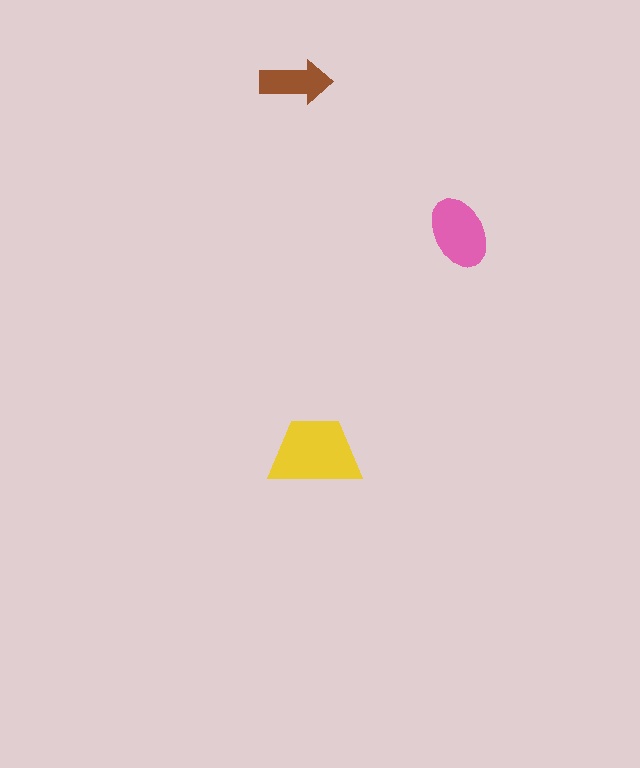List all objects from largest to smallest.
The yellow trapezoid, the pink ellipse, the brown arrow.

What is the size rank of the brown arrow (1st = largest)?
3rd.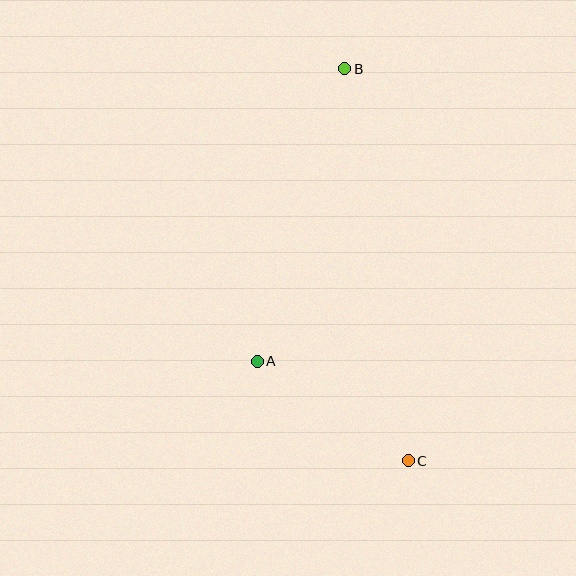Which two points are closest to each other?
Points A and C are closest to each other.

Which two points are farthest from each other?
Points B and C are farthest from each other.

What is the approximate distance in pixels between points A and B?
The distance between A and B is approximately 305 pixels.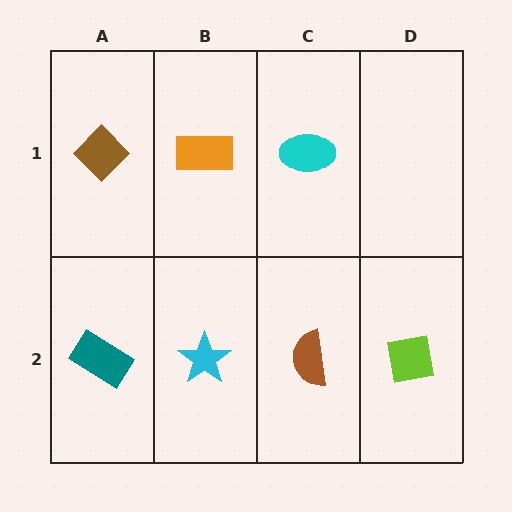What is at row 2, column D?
A lime square.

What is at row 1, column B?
An orange rectangle.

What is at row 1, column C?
A cyan ellipse.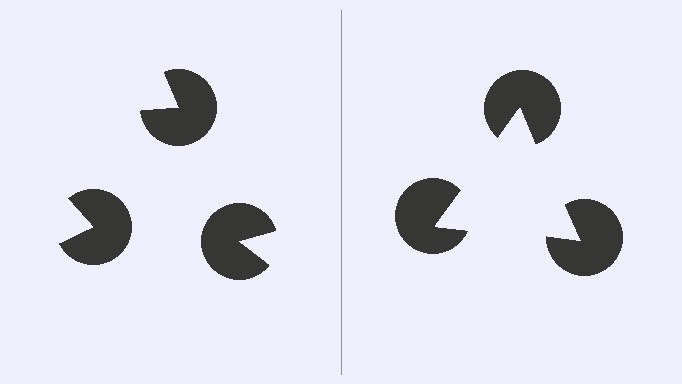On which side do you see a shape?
An illusory triangle appears on the right side. On the left side the wedge cuts are rotated, so no coherent shape forms.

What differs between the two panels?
The pac-man discs are positioned identically on both sides; only the wedge orientations differ. On the right they align to a triangle; on the left they are misaligned.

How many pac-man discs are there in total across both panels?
6 — 3 on each side.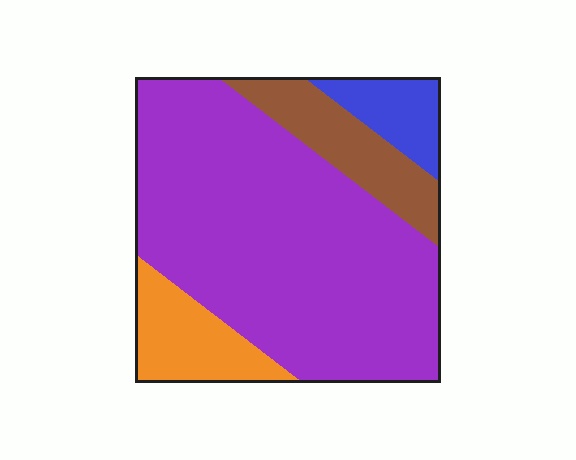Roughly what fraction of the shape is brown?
Brown covers roughly 15% of the shape.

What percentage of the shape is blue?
Blue covers roughly 10% of the shape.